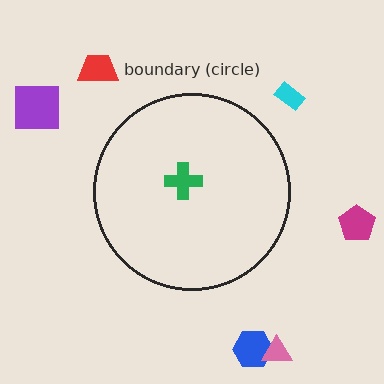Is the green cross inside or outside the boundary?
Inside.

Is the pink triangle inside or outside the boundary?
Outside.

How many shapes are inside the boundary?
1 inside, 6 outside.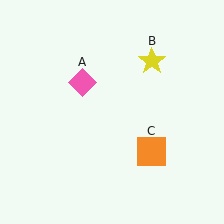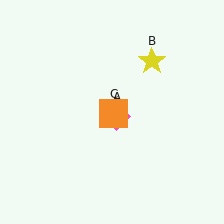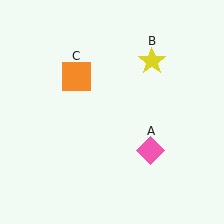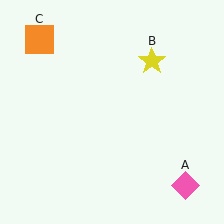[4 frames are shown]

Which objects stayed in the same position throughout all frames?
Yellow star (object B) remained stationary.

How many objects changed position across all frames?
2 objects changed position: pink diamond (object A), orange square (object C).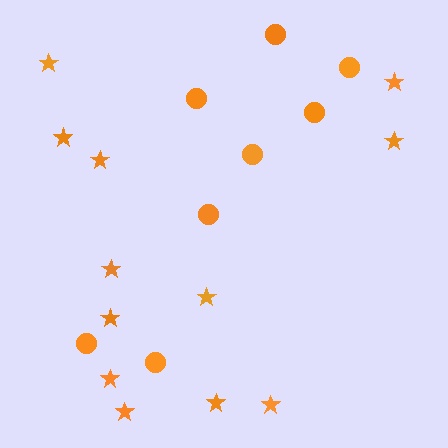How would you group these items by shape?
There are 2 groups: one group of circles (8) and one group of stars (12).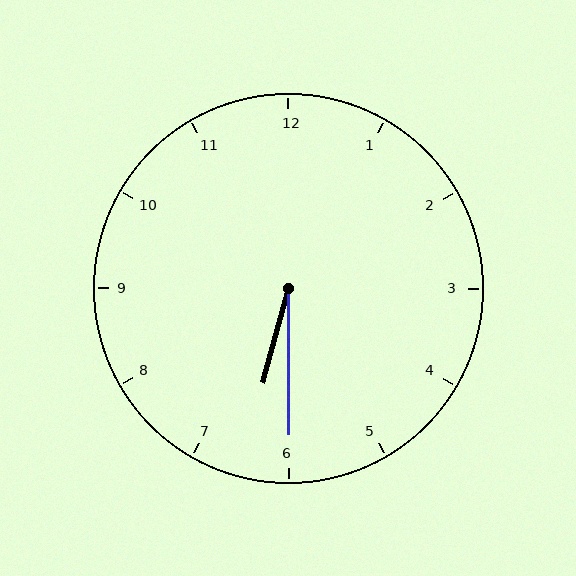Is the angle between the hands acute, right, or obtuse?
It is acute.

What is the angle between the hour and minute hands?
Approximately 15 degrees.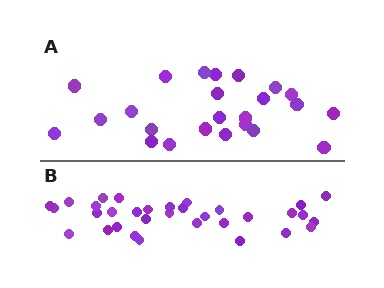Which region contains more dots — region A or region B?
Region B (the bottom region) has more dots.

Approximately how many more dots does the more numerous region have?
Region B has roughly 8 or so more dots than region A.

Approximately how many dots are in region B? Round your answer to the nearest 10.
About 30 dots. (The exact count is 33, which rounds to 30.)